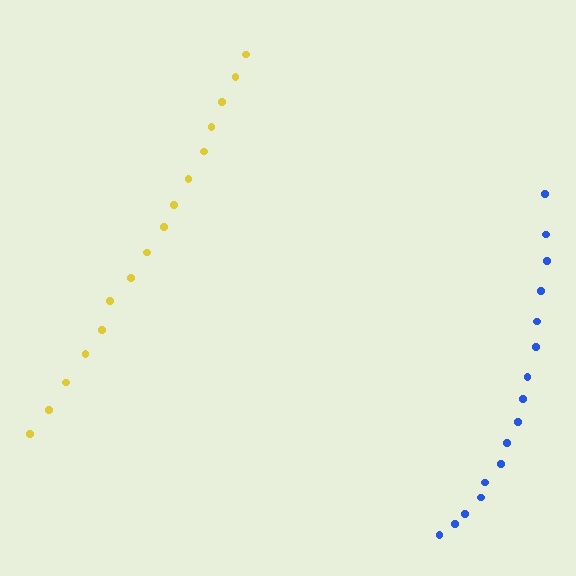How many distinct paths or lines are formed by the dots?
There are 2 distinct paths.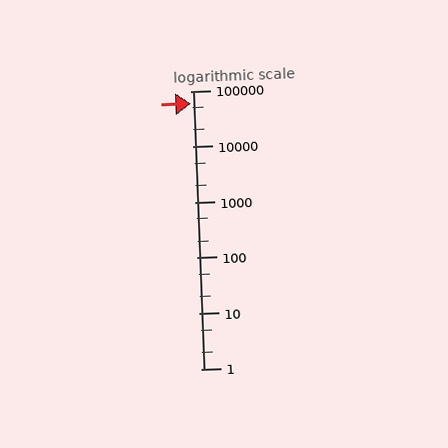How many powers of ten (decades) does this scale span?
The scale spans 5 decades, from 1 to 100000.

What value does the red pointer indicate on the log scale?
The pointer indicates approximately 59000.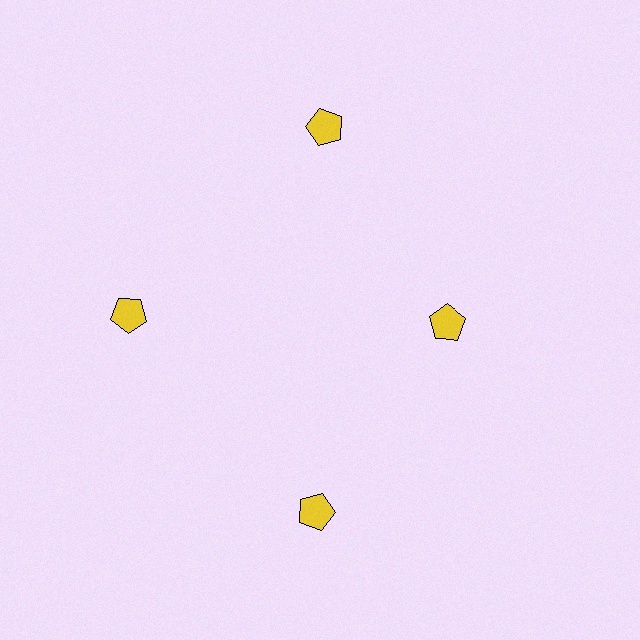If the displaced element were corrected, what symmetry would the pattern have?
It would have 4-fold rotational symmetry — the pattern would map onto itself every 90 degrees.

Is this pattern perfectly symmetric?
No. The 4 yellow pentagons are arranged in a ring, but one element near the 3 o'clock position is pulled inward toward the center, breaking the 4-fold rotational symmetry.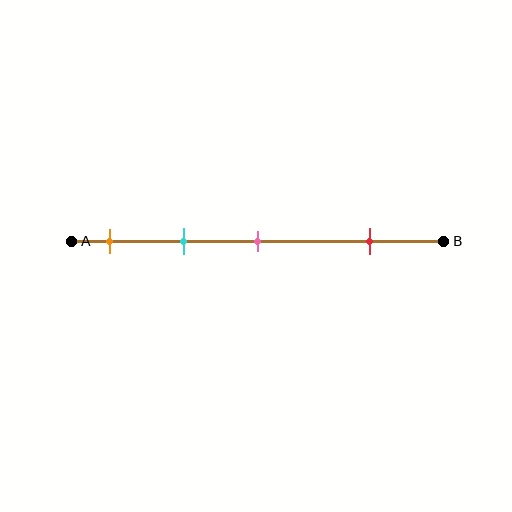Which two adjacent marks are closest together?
The orange and cyan marks are the closest adjacent pair.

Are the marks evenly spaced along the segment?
No, the marks are not evenly spaced.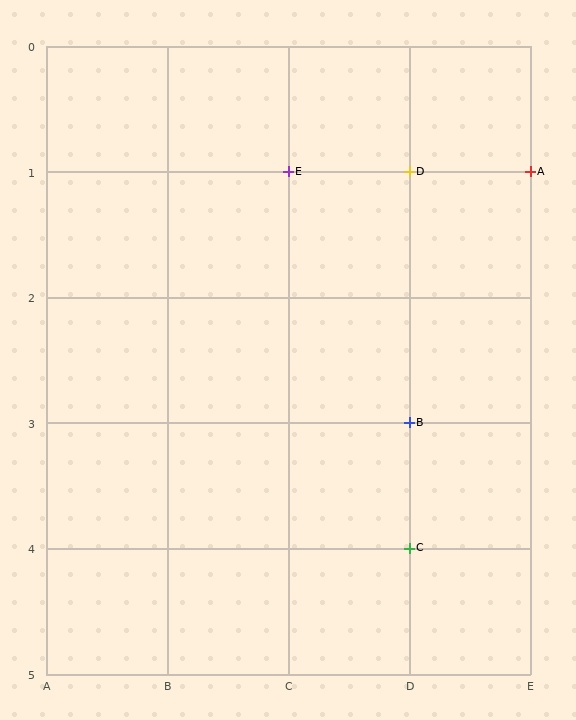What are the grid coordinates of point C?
Point C is at grid coordinates (D, 4).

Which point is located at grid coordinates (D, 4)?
Point C is at (D, 4).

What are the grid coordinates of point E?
Point E is at grid coordinates (C, 1).